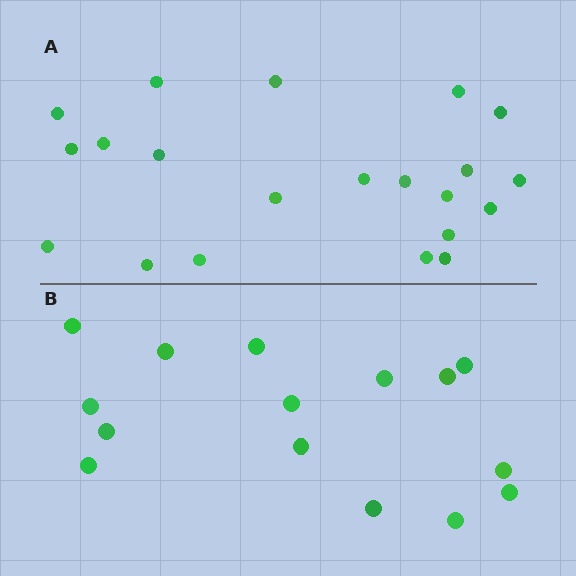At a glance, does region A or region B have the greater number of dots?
Region A (the top region) has more dots.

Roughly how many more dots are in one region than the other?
Region A has about 6 more dots than region B.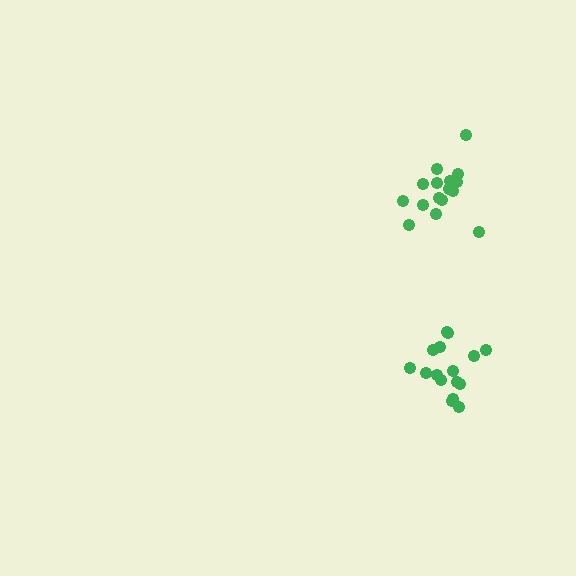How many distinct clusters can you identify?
There are 2 distinct clusters.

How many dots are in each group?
Group 1: 16 dots, Group 2: 16 dots (32 total).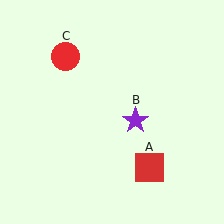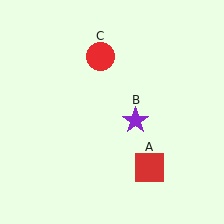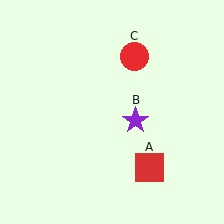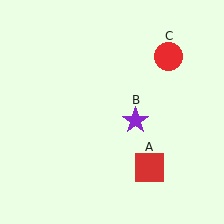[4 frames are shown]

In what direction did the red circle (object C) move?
The red circle (object C) moved right.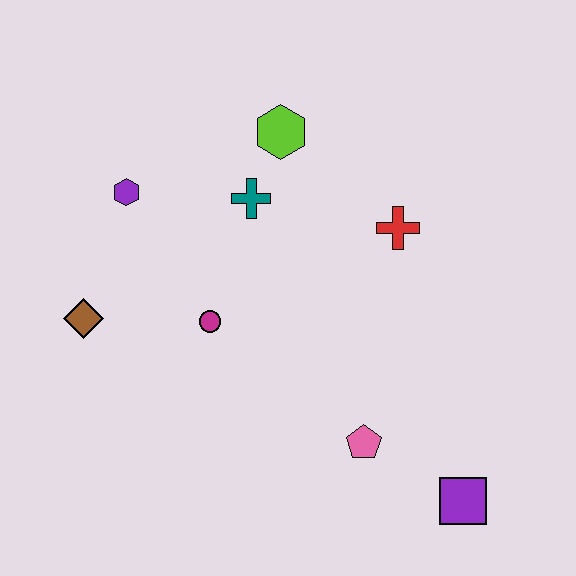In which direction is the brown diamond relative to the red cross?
The brown diamond is to the left of the red cross.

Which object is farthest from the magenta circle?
The purple square is farthest from the magenta circle.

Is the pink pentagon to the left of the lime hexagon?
No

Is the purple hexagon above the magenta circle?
Yes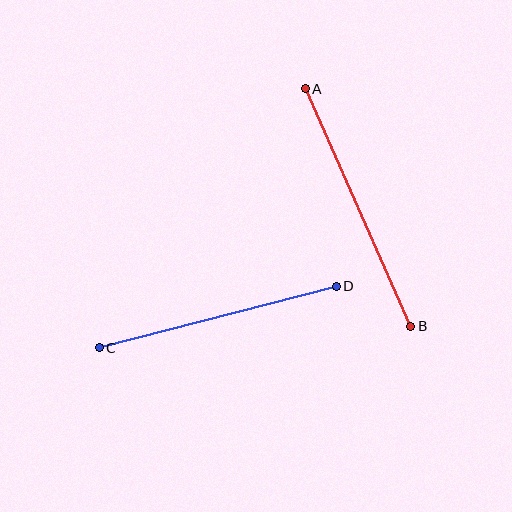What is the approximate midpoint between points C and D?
The midpoint is at approximately (218, 317) pixels.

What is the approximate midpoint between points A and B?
The midpoint is at approximately (358, 208) pixels.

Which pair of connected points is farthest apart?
Points A and B are farthest apart.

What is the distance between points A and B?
The distance is approximately 260 pixels.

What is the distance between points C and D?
The distance is approximately 245 pixels.